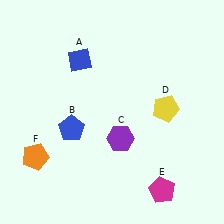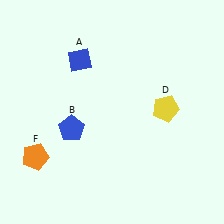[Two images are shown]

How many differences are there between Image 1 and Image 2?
There are 2 differences between the two images.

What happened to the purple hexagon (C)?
The purple hexagon (C) was removed in Image 2. It was in the bottom-right area of Image 1.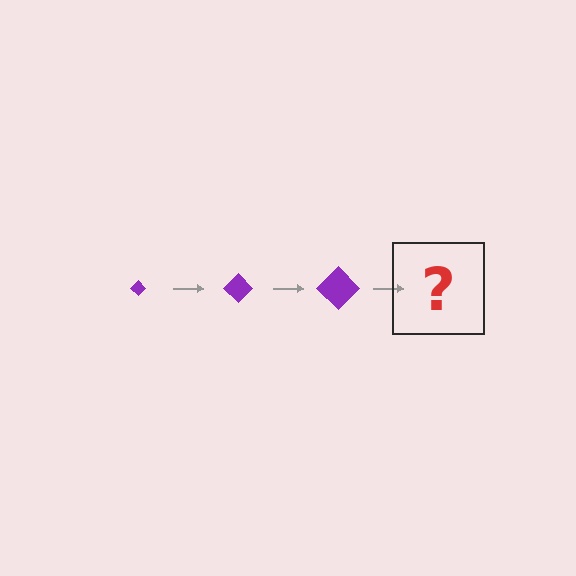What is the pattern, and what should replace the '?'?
The pattern is that the diamond gets progressively larger each step. The '?' should be a purple diamond, larger than the previous one.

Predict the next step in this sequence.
The next step is a purple diamond, larger than the previous one.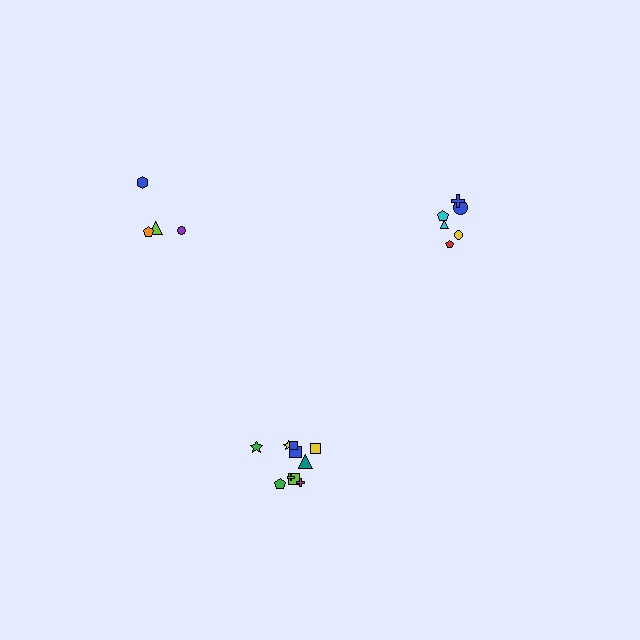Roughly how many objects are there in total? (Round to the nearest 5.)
Roughly 20 objects in total.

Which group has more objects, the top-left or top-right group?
The top-right group.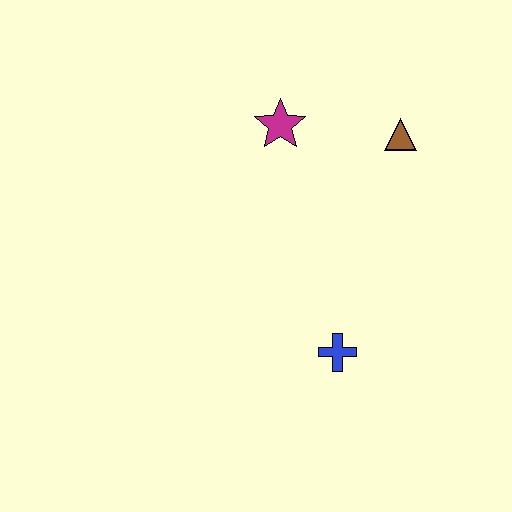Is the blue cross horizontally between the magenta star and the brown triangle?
Yes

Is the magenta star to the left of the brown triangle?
Yes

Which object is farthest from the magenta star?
The blue cross is farthest from the magenta star.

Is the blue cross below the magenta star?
Yes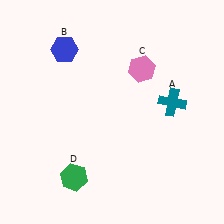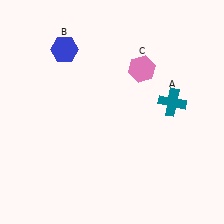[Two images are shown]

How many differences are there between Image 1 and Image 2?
There is 1 difference between the two images.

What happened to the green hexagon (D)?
The green hexagon (D) was removed in Image 2. It was in the bottom-left area of Image 1.